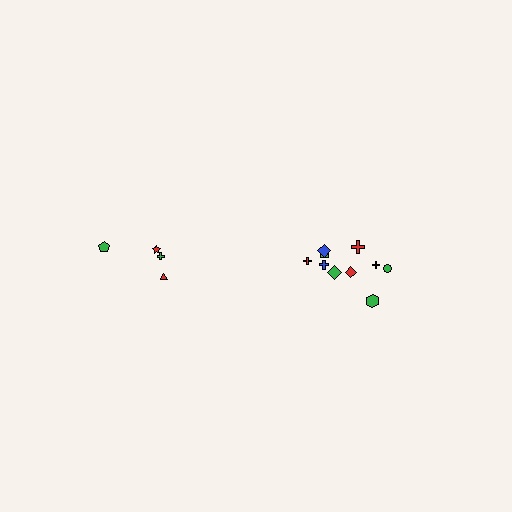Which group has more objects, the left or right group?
The right group.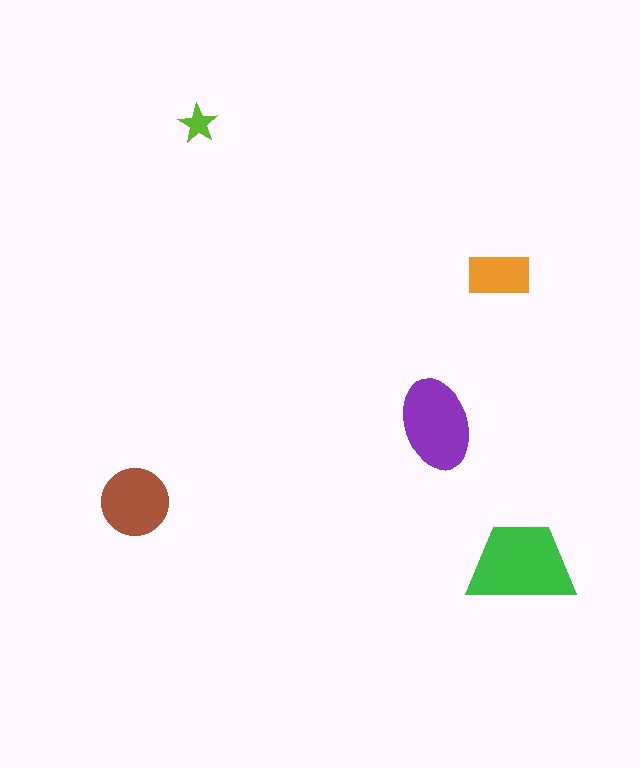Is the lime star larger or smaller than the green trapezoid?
Smaller.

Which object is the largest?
The green trapezoid.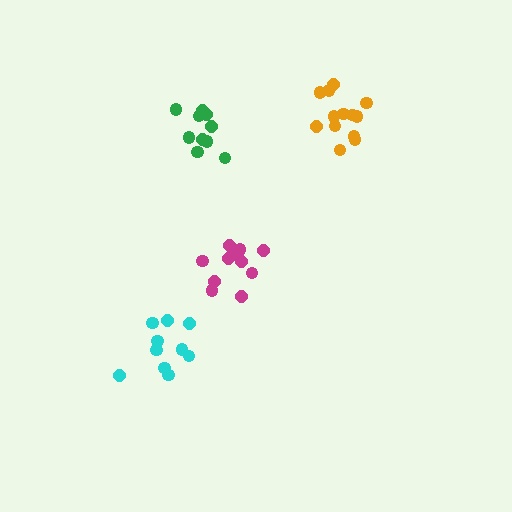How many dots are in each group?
Group 1: 10 dots, Group 2: 10 dots, Group 3: 13 dots, Group 4: 12 dots (45 total).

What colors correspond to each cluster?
The clusters are colored: cyan, green, orange, magenta.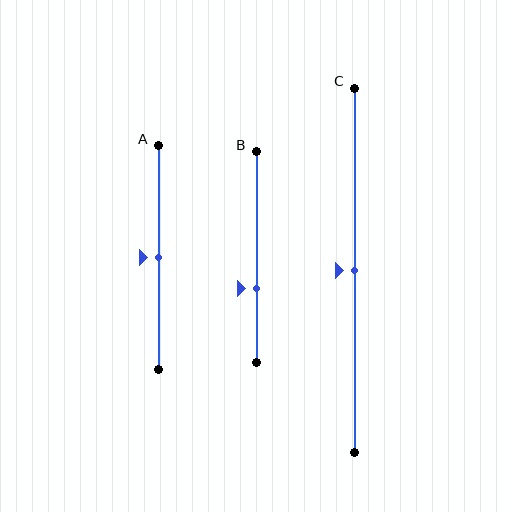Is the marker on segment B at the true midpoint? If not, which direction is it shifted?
No, the marker on segment B is shifted downward by about 15% of the segment length.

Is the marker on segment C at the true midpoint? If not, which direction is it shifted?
Yes, the marker on segment C is at the true midpoint.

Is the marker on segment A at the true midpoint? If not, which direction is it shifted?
Yes, the marker on segment A is at the true midpoint.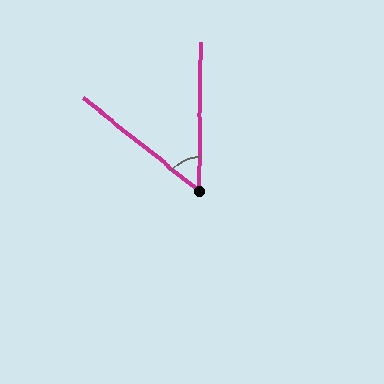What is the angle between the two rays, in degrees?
Approximately 52 degrees.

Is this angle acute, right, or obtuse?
It is acute.